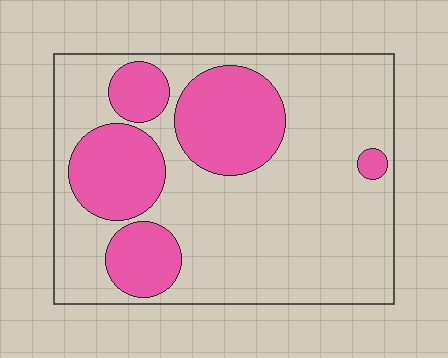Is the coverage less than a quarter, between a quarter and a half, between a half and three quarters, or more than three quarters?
Between a quarter and a half.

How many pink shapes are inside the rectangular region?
5.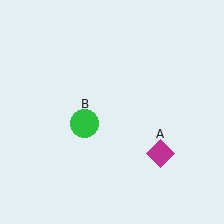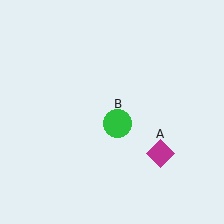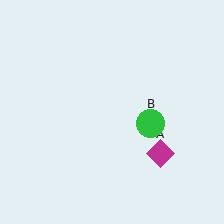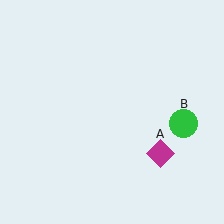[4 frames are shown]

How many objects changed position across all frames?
1 object changed position: green circle (object B).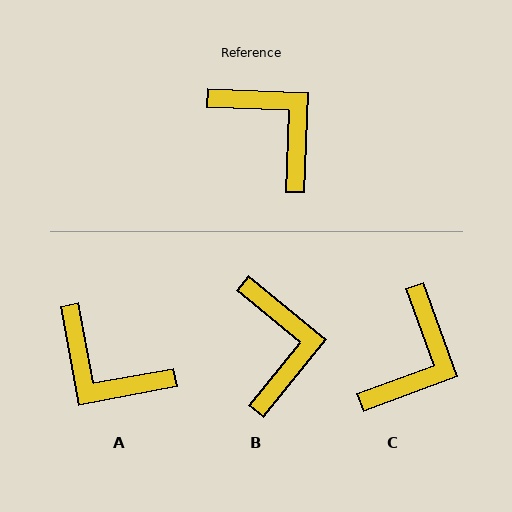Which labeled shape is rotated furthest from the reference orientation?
A, about 167 degrees away.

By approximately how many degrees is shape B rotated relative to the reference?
Approximately 37 degrees clockwise.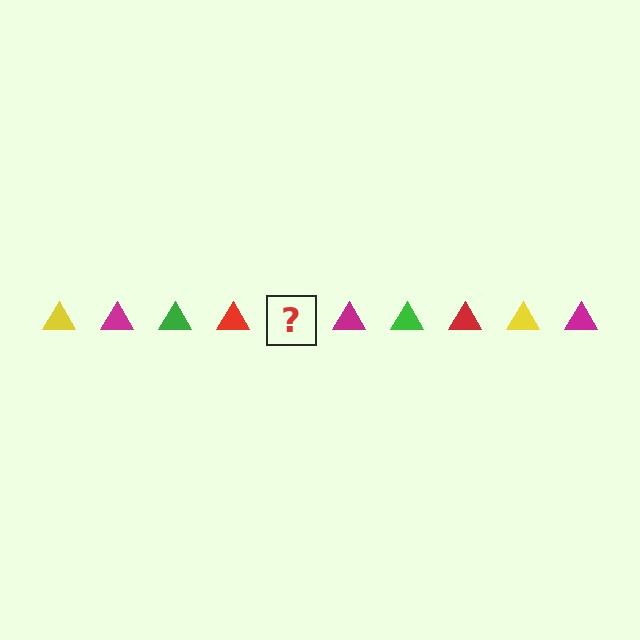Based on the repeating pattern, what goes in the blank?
The blank should be a yellow triangle.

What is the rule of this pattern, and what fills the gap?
The rule is that the pattern cycles through yellow, magenta, green, red triangles. The gap should be filled with a yellow triangle.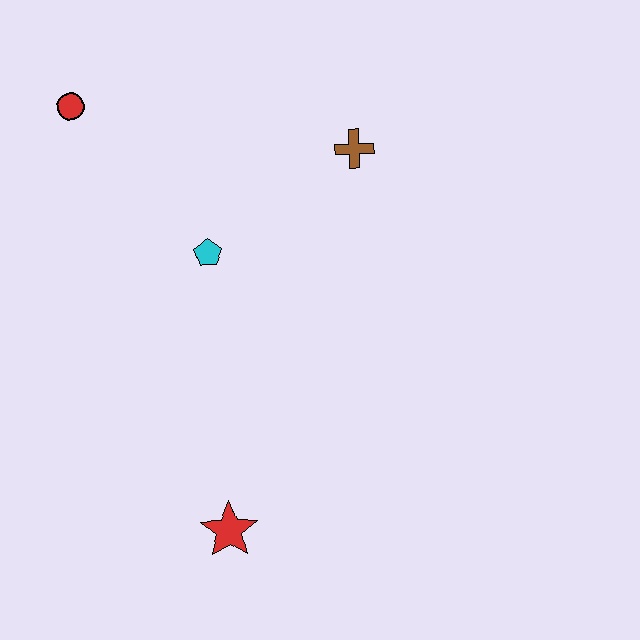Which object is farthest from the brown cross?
The red star is farthest from the brown cross.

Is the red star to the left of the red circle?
No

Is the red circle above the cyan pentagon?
Yes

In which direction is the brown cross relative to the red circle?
The brown cross is to the right of the red circle.